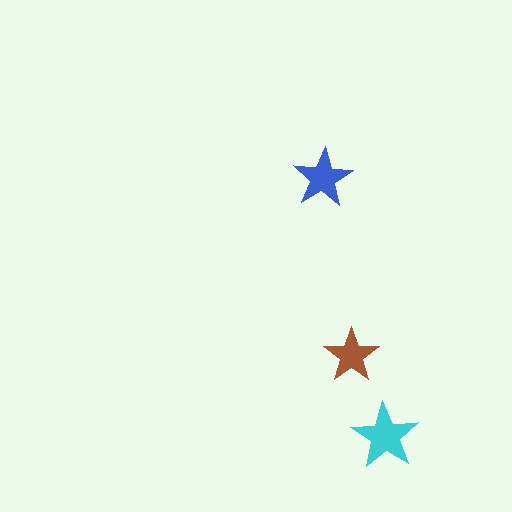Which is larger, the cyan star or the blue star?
The cyan one.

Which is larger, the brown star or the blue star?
The blue one.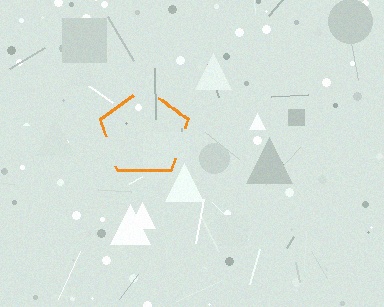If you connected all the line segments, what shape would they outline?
They would outline a pentagon.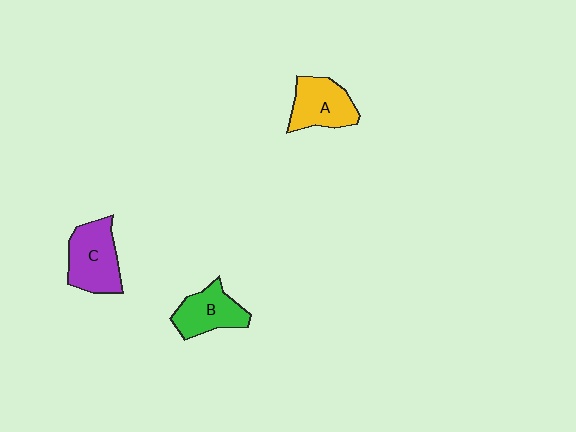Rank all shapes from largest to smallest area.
From largest to smallest: C (purple), A (yellow), B (green).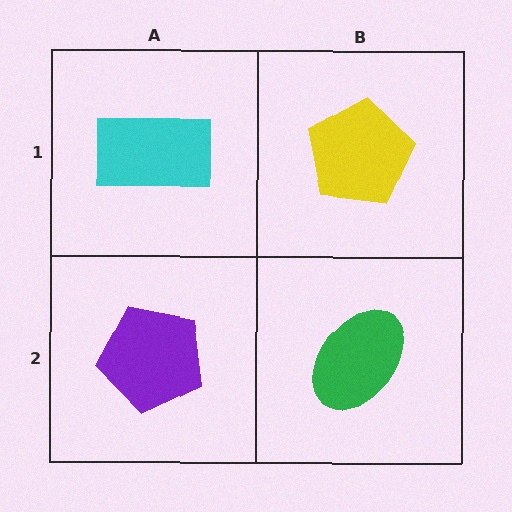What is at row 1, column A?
A cyan rectangle.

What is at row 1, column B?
A yellow pentagon.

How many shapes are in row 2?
2 shapes.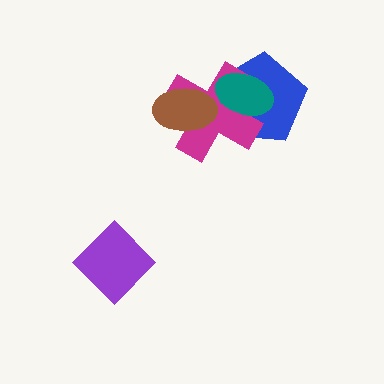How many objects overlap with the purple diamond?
0 objects overlap with the purple diamond.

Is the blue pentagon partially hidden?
Yes, it is partially covered by another shape.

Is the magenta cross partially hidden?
Yes, it is partially covered by another shape.